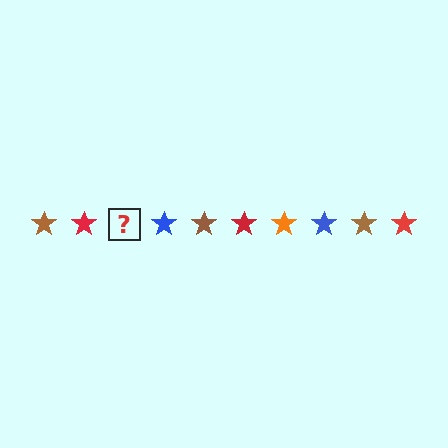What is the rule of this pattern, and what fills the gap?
The rule is that the pattern cycles through brown, red, orange, blue stars. The gap should be filled with an orange star.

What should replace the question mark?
The question mark should be replaced with an orange star.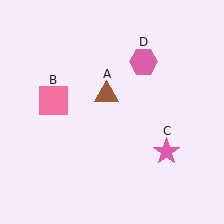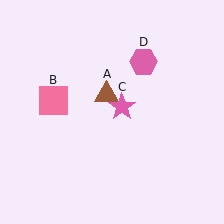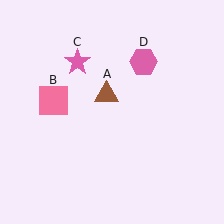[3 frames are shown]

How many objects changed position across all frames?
1 object changed position: pink star (object C).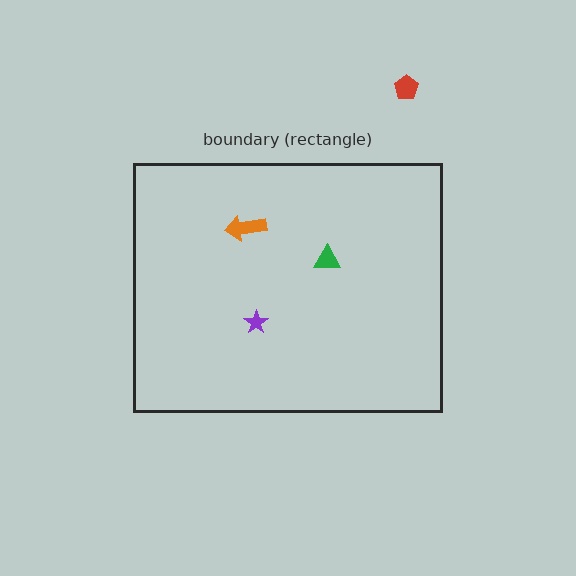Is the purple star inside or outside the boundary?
Inside.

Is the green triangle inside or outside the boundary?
Inside.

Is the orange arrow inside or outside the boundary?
Inside.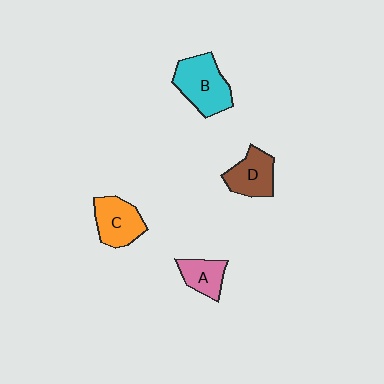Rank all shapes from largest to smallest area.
From largest to smallest: B (cyan), C (orange), D (brown), A (pink).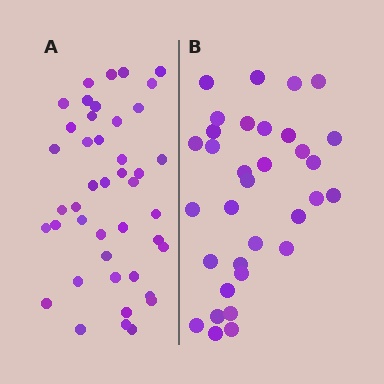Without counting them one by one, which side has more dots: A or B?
Region A (the left region) has more dots.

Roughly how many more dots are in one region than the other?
Region A has roughly 10 or so more dots than region B.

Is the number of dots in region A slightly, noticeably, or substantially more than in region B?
Region A has noticeably more, but not dramatically so. The ratio is roughly 1.3 to 1.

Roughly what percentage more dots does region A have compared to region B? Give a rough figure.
About 30% more.